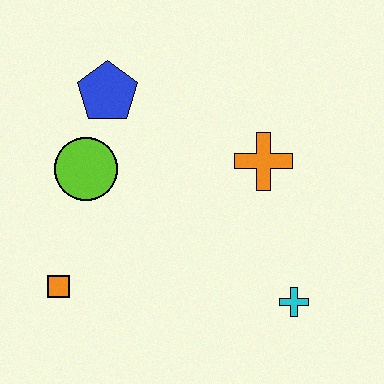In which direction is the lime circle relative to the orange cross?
The lime circle is to the left of the orange cross.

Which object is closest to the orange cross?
The cyan cross is closest to the orange cross.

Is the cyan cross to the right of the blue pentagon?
Yes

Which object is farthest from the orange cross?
The orange square is farthest from the orange cross.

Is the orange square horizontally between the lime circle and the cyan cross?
No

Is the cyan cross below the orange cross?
Yes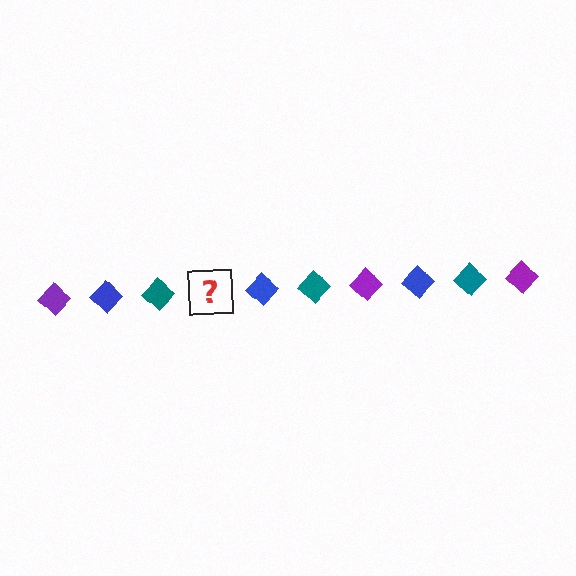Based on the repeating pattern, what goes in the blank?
The blank should be a purple diamond.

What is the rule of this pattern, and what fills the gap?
The rule is that the pattern cycles through purple, blue, teal diamonds. The gap should be filled with a purple diamond.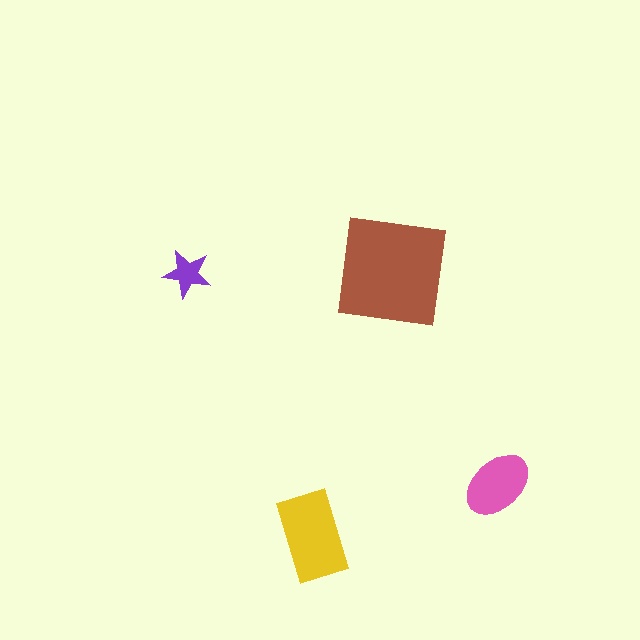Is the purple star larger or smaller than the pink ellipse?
Smaller.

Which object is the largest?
The brown square.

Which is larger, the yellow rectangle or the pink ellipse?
The yellow rectangle.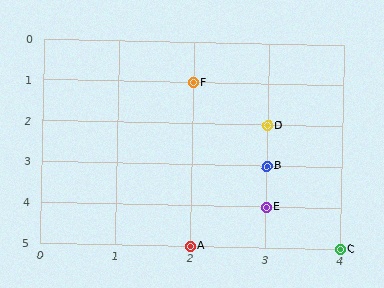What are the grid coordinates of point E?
Point E is at grid coordinates (3, 4).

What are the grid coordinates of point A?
Point A is at grid coordinates (2, 5).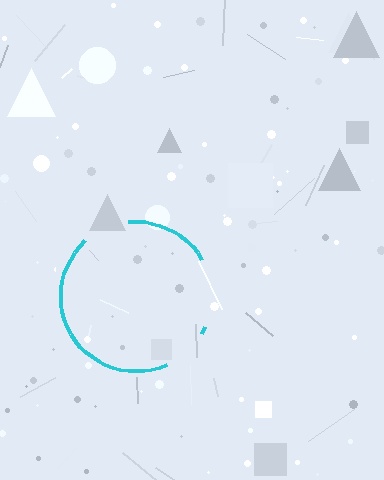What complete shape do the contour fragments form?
The contour fragments form a circle.